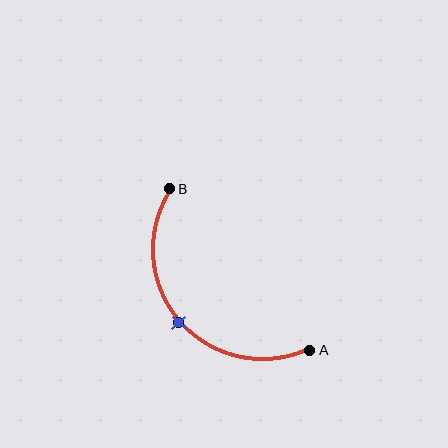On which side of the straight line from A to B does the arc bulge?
The arc bulges below and to the left of the straight line connecting A and B.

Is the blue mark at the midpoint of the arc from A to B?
Yes. The blue mark lies on the arc at equal arc-length from both A and B — it is the arc midpoint.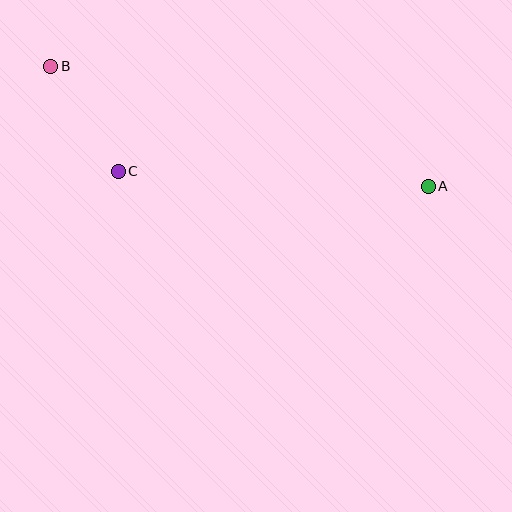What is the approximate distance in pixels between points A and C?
The distance between A and C is approximately 311 pixels.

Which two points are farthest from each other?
Points A and B are farthest from each other.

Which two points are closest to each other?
Points B and C are closest to each other.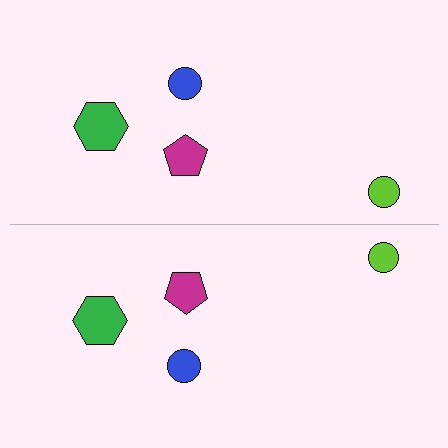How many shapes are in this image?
There are 8 shapes in this image.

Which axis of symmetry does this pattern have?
The pattern has a horizontal axis of symmetry running through the center of the image.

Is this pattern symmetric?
Yes, this pattern has bilateral (reflection) symmetry.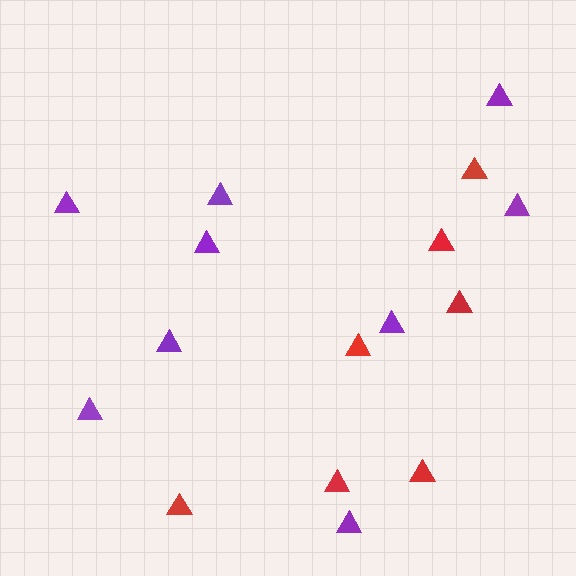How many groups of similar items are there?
There are 2 groups: one group of red triangles (7) and one group of purple triangles (9).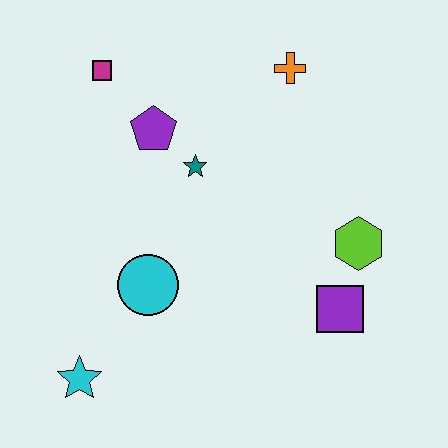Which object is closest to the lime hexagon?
The purple square is closest to the lime hexagon.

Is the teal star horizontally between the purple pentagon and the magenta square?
No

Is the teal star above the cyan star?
Yes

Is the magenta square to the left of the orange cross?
Yes